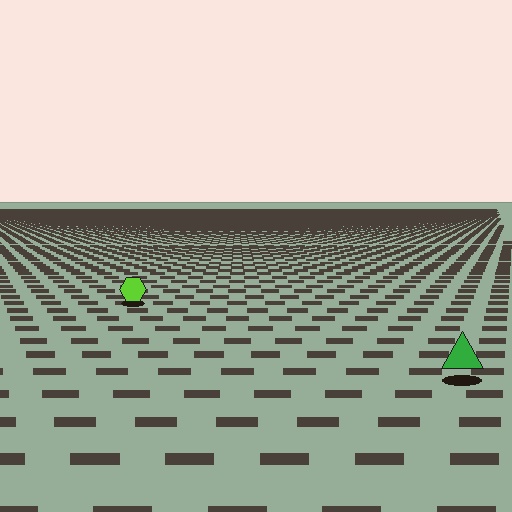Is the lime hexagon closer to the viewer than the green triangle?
No. The green triangle is closer — you can tell from the texture gradient: the ground texture is coarser near it.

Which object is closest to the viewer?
The green triangle is closest. The texture marks near it are larger and more spread out.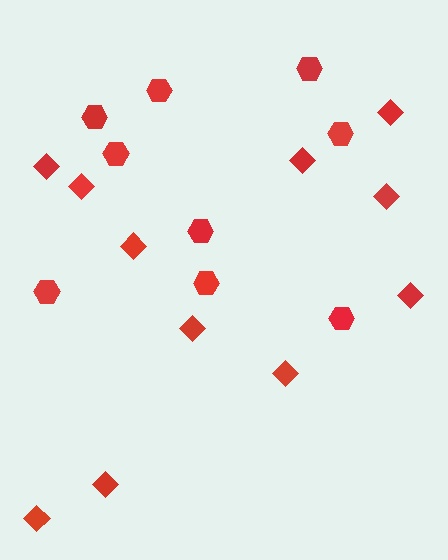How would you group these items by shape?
There are 2 groups: one group of diamonds (11) and one group of hexagons (9).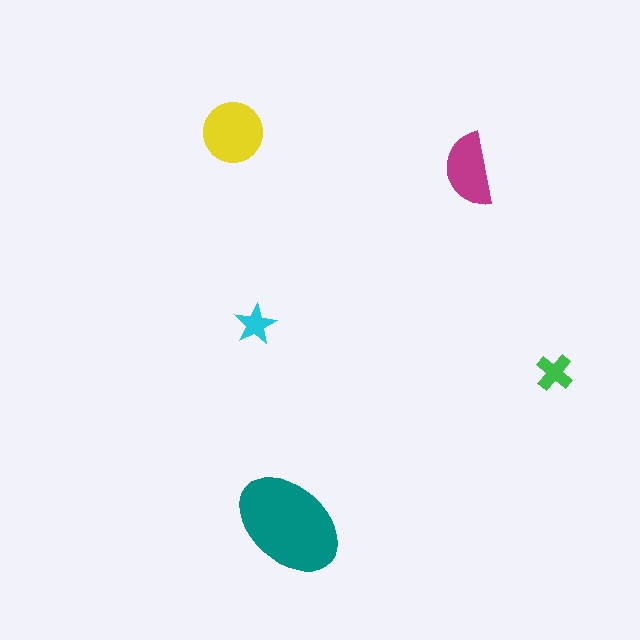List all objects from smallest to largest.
The cyan star, the green cross, the magenta semicircle, the yellow circle, the teal ellipse.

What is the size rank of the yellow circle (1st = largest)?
2nd.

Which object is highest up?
The yellow circle is topmost.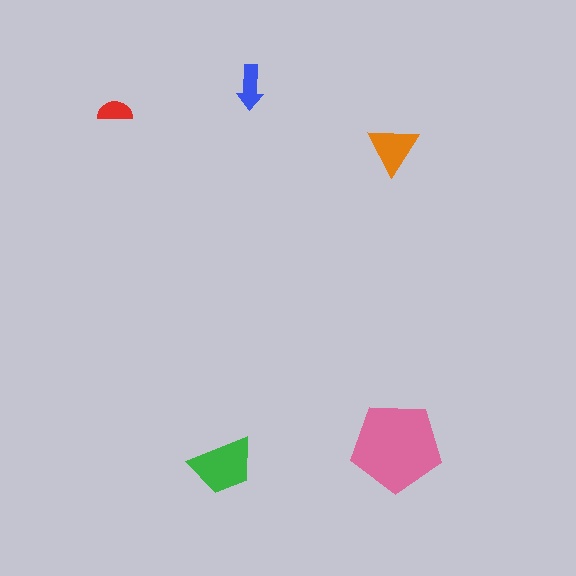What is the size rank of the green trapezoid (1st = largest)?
2nd.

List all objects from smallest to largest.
The red semicircle, the blue arrow, the orange triangle, the green trapezoid, the pink pentagon.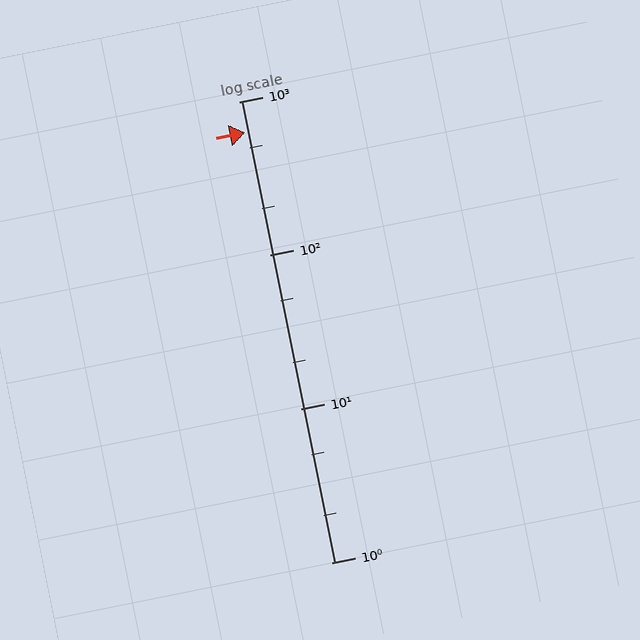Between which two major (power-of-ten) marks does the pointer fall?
The pointer is between 100 and 1000.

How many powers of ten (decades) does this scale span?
The scale spans 3 decades, from 1 to 1000.